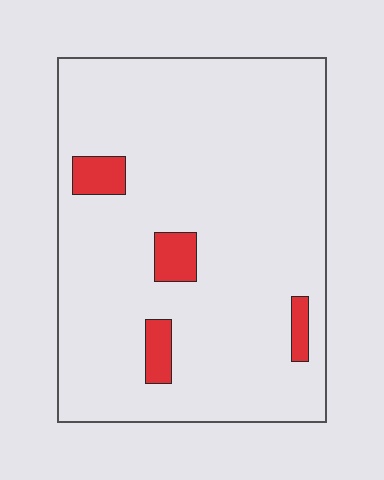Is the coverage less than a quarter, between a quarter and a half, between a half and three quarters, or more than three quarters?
Less than a quarter.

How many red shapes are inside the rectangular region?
4.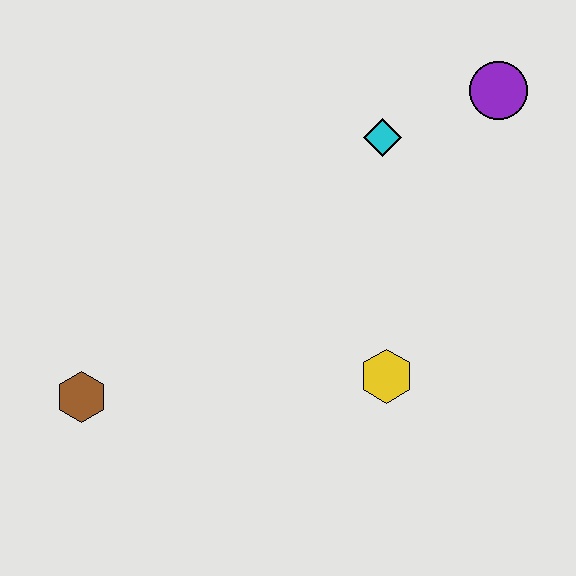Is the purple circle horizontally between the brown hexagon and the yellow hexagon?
No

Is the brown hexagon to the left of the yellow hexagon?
Yes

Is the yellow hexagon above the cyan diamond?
No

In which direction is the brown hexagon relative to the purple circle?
The brown hexagon is to the left of the purple circle.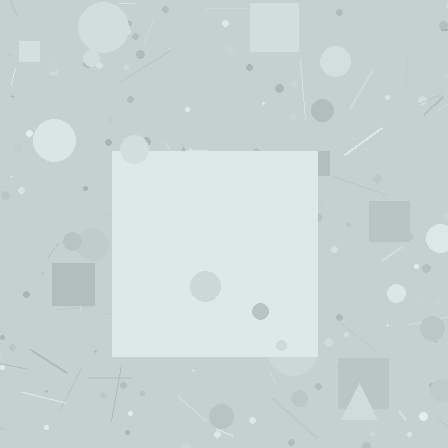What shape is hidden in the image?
A square is hidden in the image.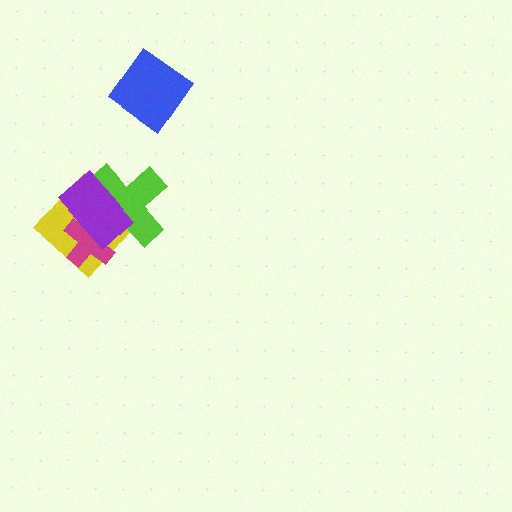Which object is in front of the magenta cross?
The purple rectangle is in front of the magenta cross.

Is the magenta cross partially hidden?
Yes, it is partially covered by another shape.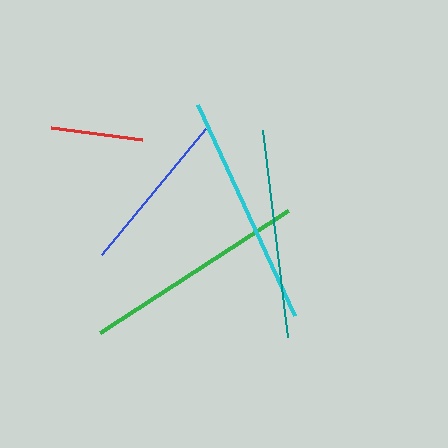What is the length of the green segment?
The green segment is approximately 224 pixels long.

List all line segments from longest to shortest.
From longest to shortest: cyan, green, teal, blue, red.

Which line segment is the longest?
The cyan line is the longest at approximately 232 pixels.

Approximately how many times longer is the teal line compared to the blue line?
The teal line is approximately 1.3 times the length of the blue line.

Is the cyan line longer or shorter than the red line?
The cyan line is longer than the red line.